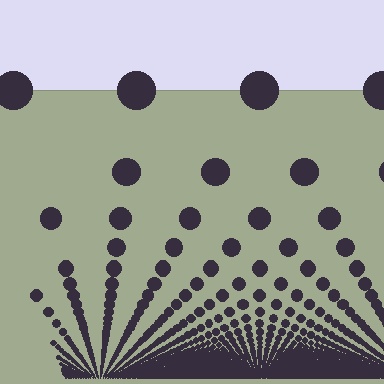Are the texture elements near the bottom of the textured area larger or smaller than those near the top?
Smaller. The gradient is inverted — elements near the bottom are smaller and denser.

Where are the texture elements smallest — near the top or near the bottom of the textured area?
Near the bottom.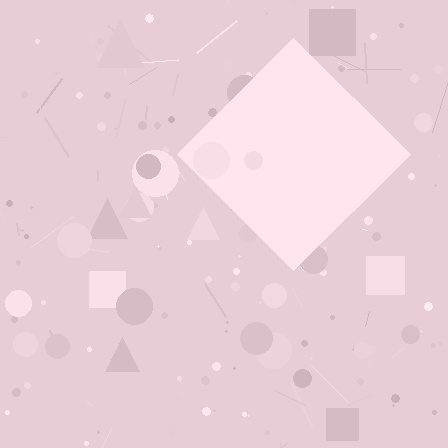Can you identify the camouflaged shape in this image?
The camouflaged shape is a diamond.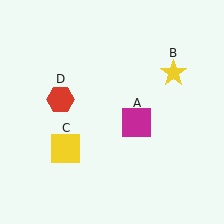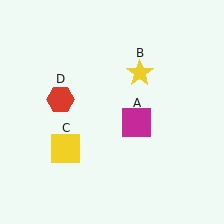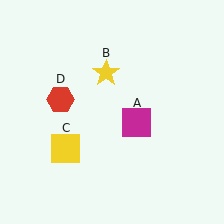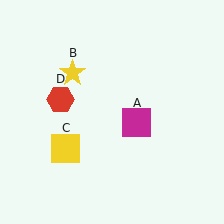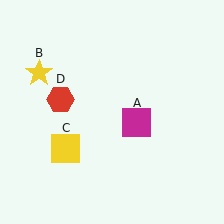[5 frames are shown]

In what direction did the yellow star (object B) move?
The yellow star (object B) moved left.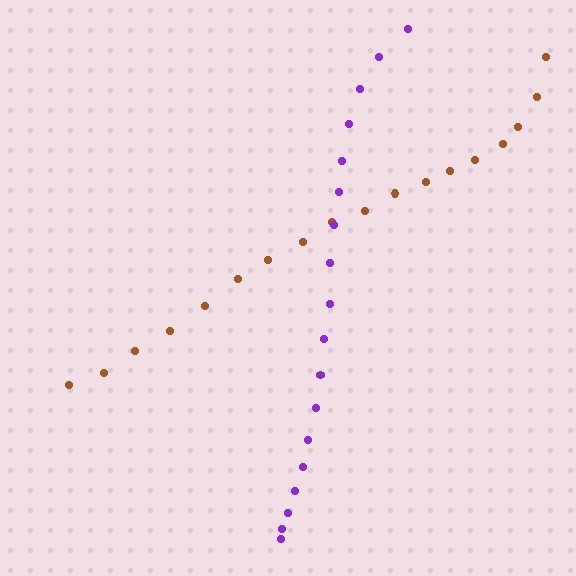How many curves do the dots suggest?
There are 2 distinct paths.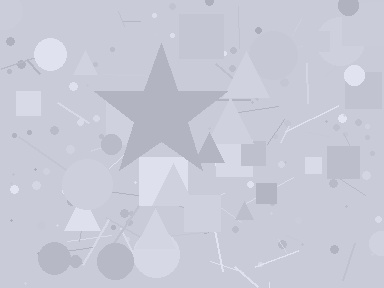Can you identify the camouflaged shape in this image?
The camouflaged shape is a star.